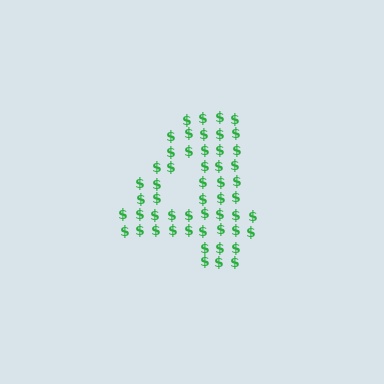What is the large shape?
The large shape is the digit 4.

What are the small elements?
The small elements are dollar signs.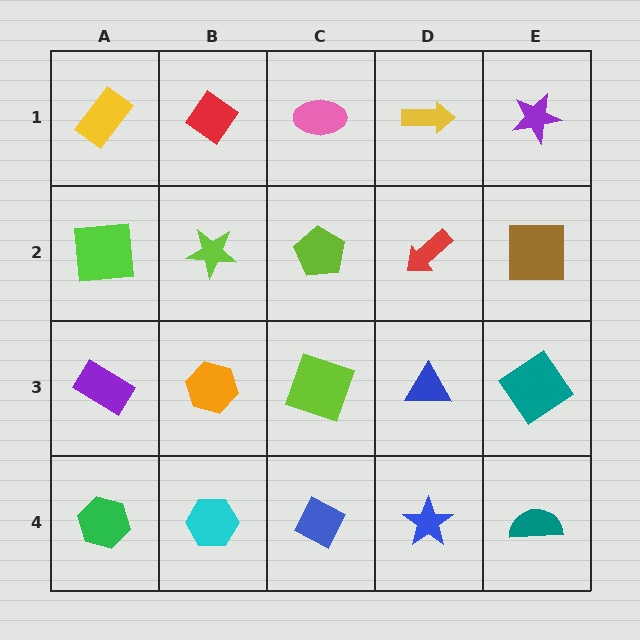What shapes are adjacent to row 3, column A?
A lime square (row 2, column A), a green hexagon (row 4, column A), an orange hexagon (row 3, column B).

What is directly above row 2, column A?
A yellow rectangle.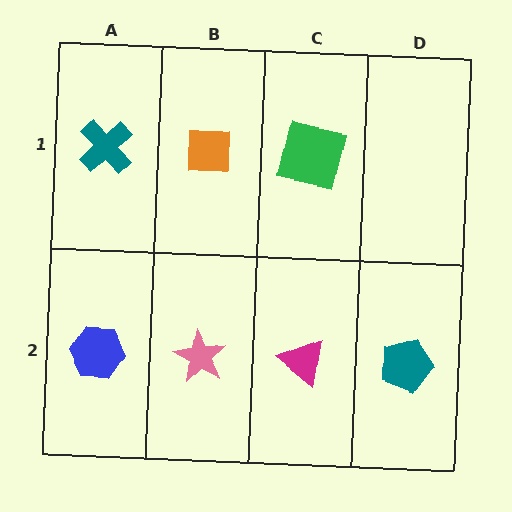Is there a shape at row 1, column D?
No, that cell is empty.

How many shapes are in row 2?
4 shapes.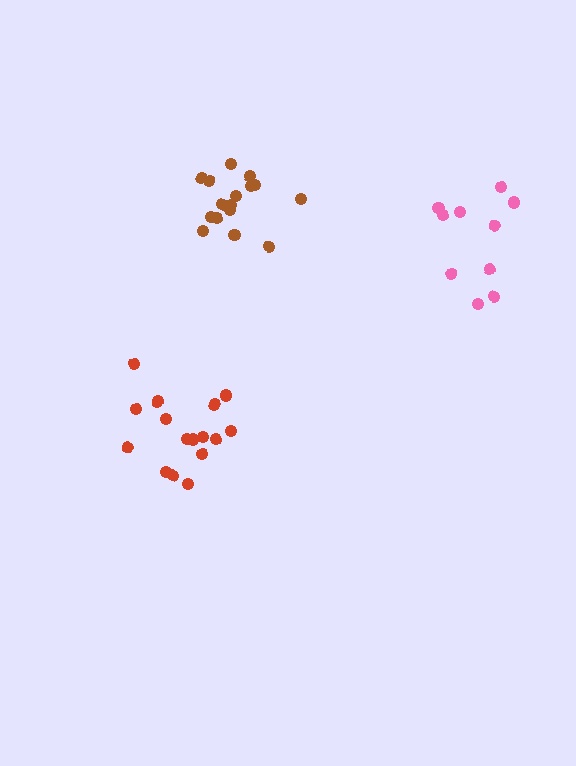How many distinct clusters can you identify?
There are 3 distinct clusters.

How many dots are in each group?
Group 1: 10 dots, Group 2: 16 dots, Group 3: 16 dots (42 total).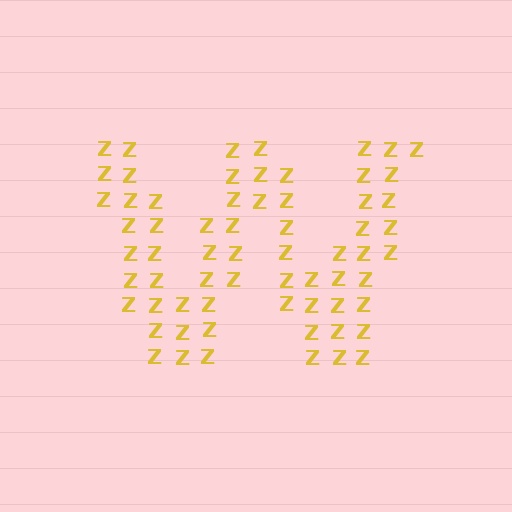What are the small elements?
The small elements are letter Z's.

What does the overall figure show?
The overall figure shows the letter W.